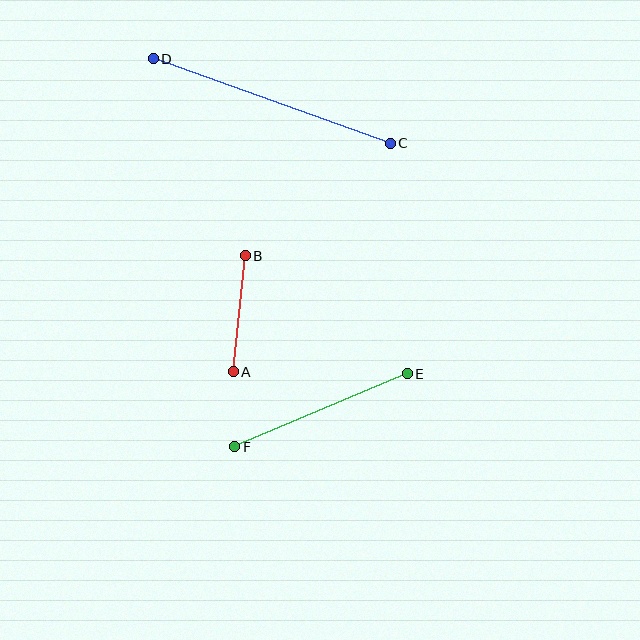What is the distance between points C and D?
The distance is approximately 252 pixels.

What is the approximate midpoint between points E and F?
The midpoint is at approximately (321, 410) pixels.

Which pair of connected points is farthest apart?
Points C and D are farthest apart.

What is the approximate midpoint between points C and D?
The midpoint is at approximately (272, 101) pixels.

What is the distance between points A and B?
The distance is approximately 116 pixels.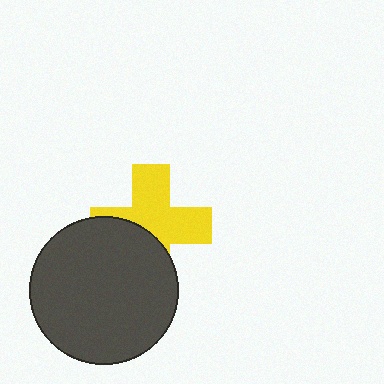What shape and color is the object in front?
The object in front is a dark gray circle.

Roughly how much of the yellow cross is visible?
About half of it is visible (roughly 60%).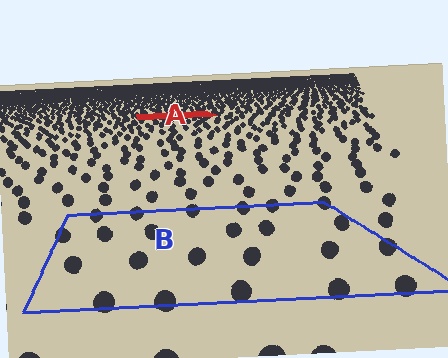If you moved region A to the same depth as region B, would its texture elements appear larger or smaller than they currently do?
They would appear larger. At a closer depth, the same texture elements are projected at a bigger on-screen size.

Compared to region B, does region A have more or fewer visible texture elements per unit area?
Region A has more texture elements per unit area — they are packed more densely because it is farther away.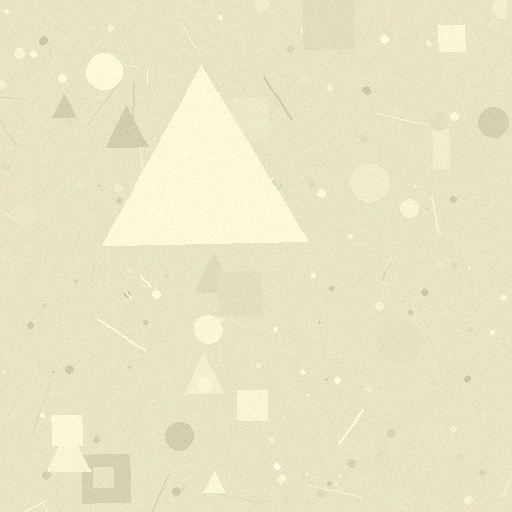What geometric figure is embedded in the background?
A triangle is embedded in the background.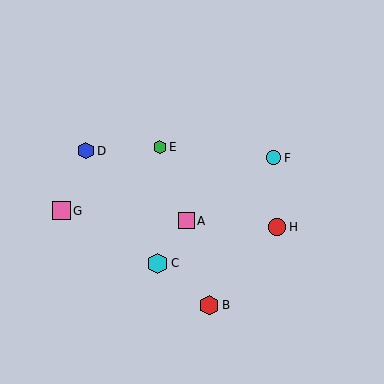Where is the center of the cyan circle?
The center of the cyan circle is at (274, 158).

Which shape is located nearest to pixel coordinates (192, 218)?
The pink square (labeled A) at (186, 221) is nearest to that location.